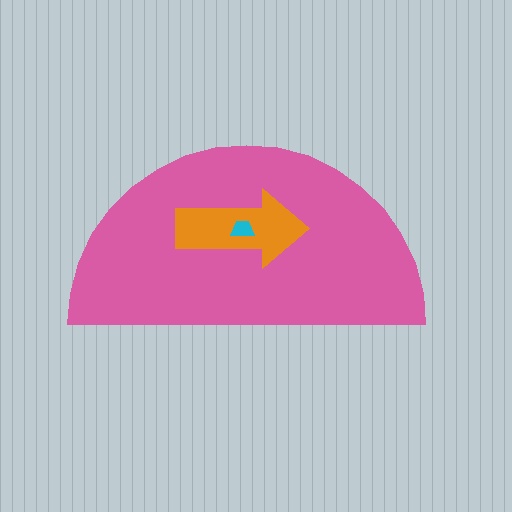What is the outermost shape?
The pink semicircle.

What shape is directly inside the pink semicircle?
The orange arrow.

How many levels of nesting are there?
3.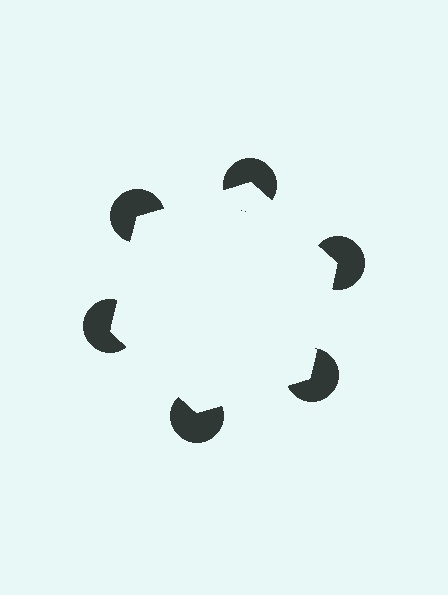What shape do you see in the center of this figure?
An illusory hexagon — its edges are inferred from the aligned wedge cuts in the pac-man discs, not physically drawn.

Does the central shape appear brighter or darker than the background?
It typically appears slightly brighter than the background, even though no actual brightness change is drawn.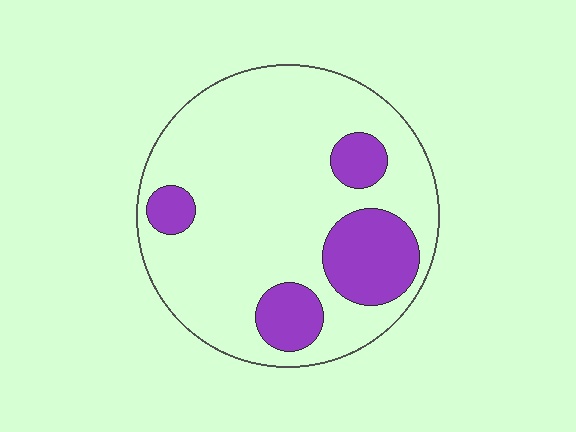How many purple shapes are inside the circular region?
4.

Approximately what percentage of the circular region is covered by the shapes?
Approximately 20%.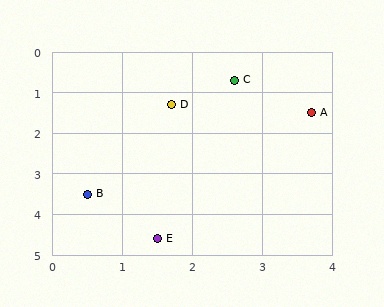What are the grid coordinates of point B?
Point B is at approximately (0.5, 3.5).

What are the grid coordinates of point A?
Point A is at approximately (3.7, 1.5).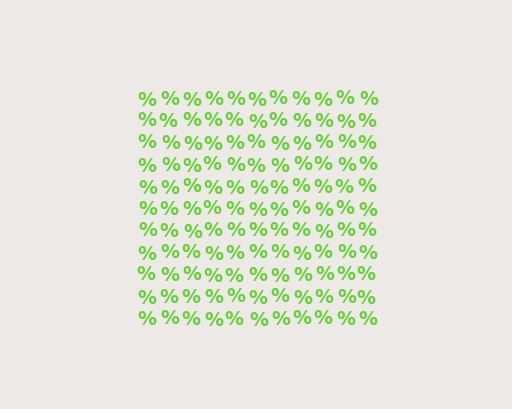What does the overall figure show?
The overall figure shows a square.